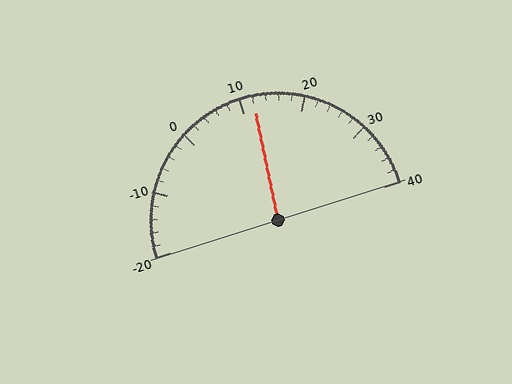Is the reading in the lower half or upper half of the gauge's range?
The reading is in the upper half of the range (-20 to 40).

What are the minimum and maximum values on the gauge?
The gauge ranges from -20 to 40.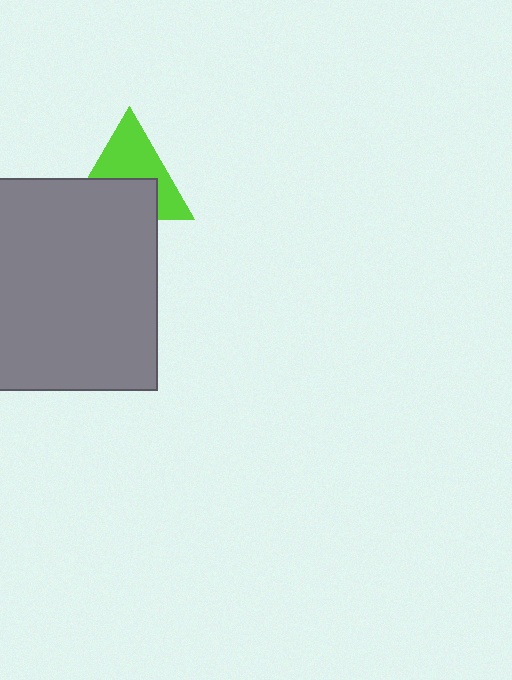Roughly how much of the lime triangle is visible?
About half of it is visible (roughly 54%).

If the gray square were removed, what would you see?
You would see the complete lime triangle.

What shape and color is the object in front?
The object in front is a gray square.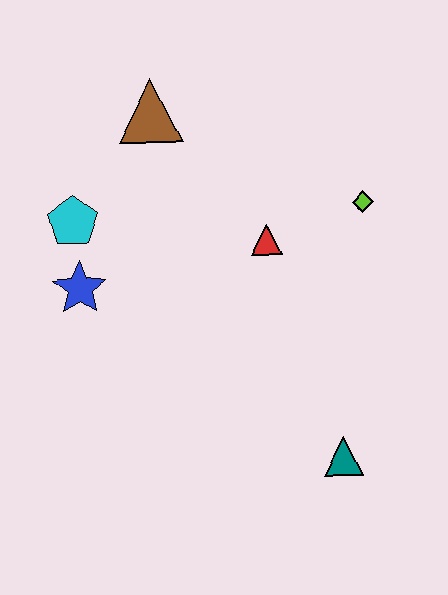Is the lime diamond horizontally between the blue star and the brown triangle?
No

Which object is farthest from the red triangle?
The teal triangle is farthest from the red triangle.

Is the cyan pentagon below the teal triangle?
No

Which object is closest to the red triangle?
The lime diamond is closest to the red triangle.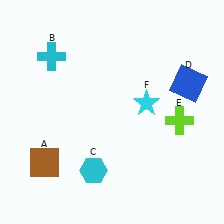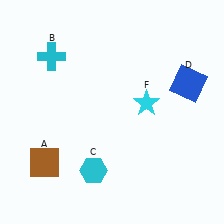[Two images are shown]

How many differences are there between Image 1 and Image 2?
There is 1 difference between the two images.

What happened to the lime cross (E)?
The lime cross (E) was removed in Image 2. It was in the bottom-right area of Image 1.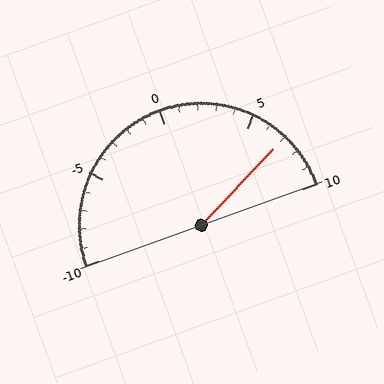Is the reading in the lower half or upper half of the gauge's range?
The reading is in the upper half of the range (-10 to 10).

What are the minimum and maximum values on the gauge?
The gauge ranges from -10 to 10.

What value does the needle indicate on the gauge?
The needle indicates approximately 7.